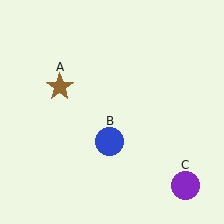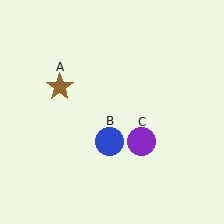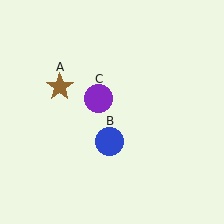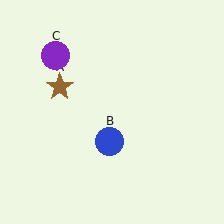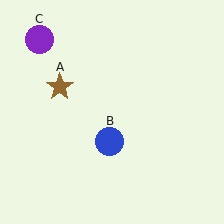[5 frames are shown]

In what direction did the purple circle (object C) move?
The purple circle (object C) moved up and to the left.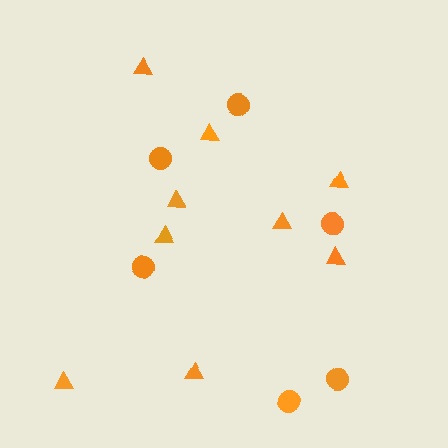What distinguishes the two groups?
There are 2 groups: one group of triangles (9) and one group of circles (6).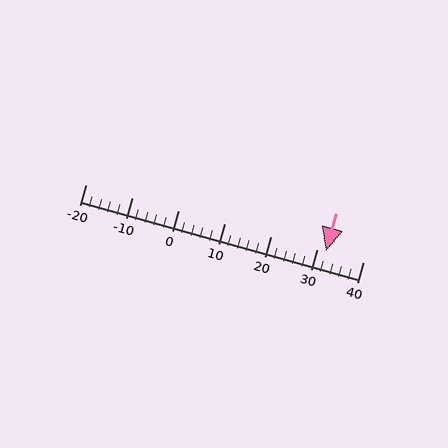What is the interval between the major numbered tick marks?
The major tick marks are spaced 10 units apart.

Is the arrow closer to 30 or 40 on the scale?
The arrow is closer to 30.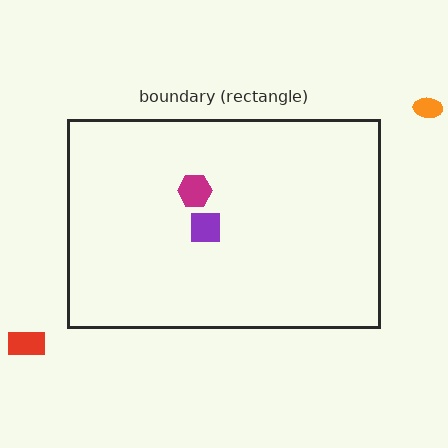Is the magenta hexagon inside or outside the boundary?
Inside.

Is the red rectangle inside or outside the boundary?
Outside.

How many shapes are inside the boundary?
2 inside, 2 outside.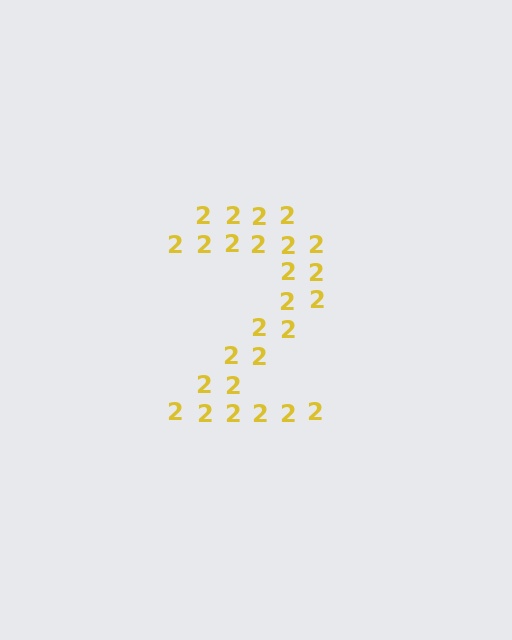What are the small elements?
The small elements are digit 2's.